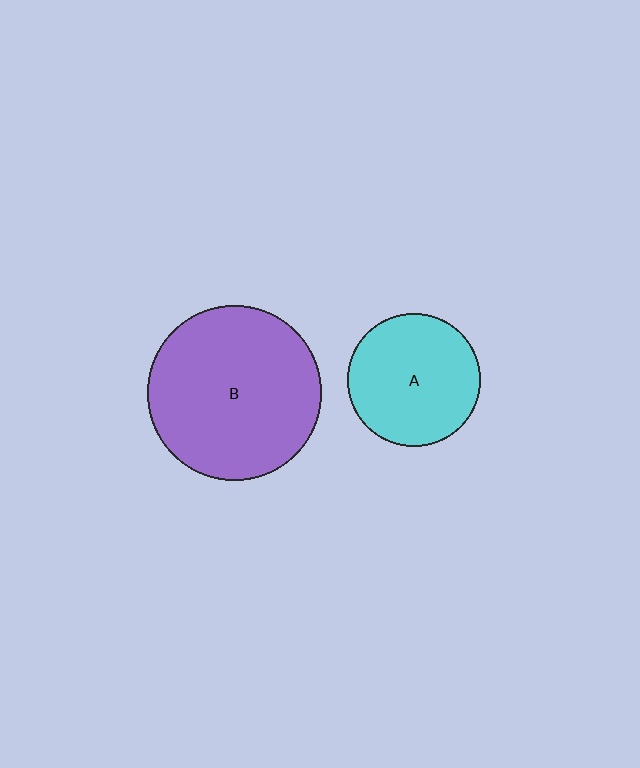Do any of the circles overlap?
No, none of the circles overlap.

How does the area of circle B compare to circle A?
Approximately 1.7 times.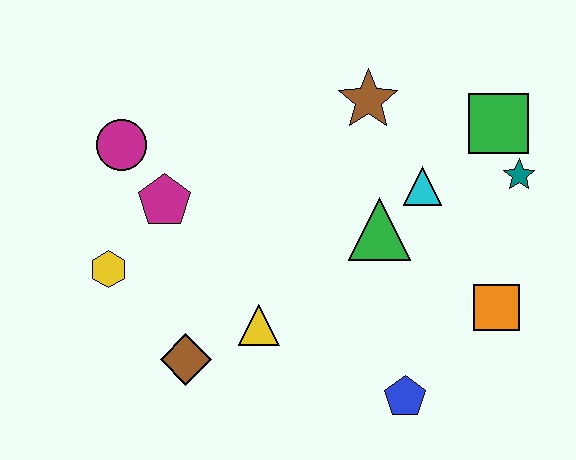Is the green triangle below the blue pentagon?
No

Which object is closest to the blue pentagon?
The orange square is closest to the blue pentagon.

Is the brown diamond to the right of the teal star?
No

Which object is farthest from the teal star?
The yellow hexagon is farthest from the teal star.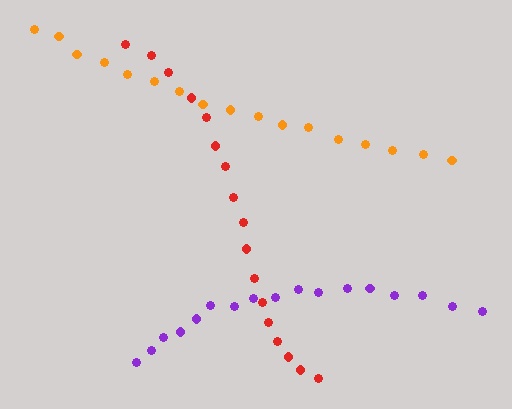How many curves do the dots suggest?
There are 3 distinct paths.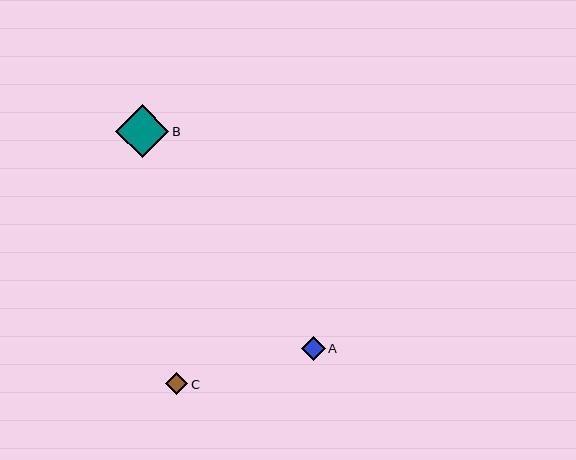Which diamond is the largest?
Diamond B is the largest with a size of approximately 53 pixels.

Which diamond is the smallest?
Diamond C is the smallest with a size of approximately 22 pixels.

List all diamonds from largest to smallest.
From largest to smallest: B, A, C.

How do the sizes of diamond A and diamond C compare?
Diamond A and diamond C are approximately the same size.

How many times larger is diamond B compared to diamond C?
Diamond B is approximately 2.4 times the size of diamond C.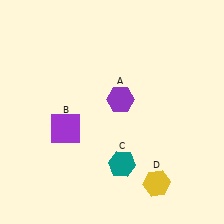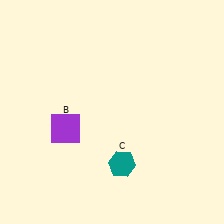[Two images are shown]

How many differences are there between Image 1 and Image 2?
There are 2 differences between the two images.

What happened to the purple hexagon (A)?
The purple hexagon (A) was removed in Image 2. It was in the top-right area of Image 1.